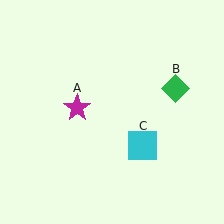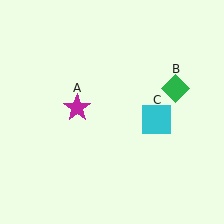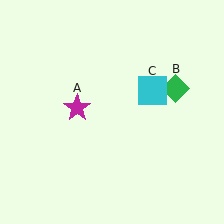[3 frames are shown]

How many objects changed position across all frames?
1 object changed position: cyan square (object C).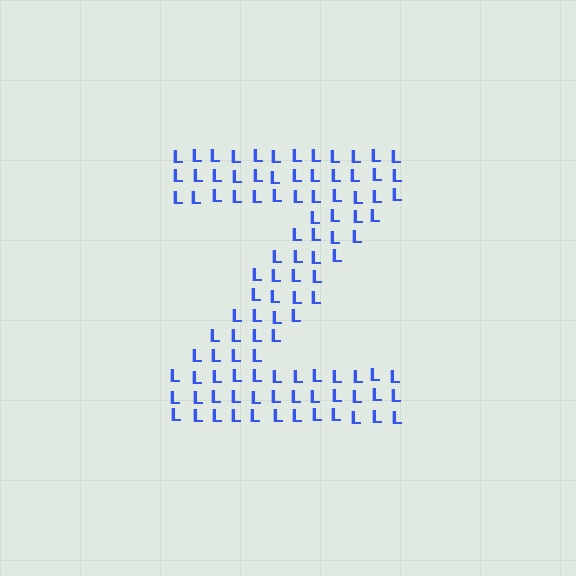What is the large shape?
The large shape is the letter Z.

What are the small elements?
The small elements are letter L's.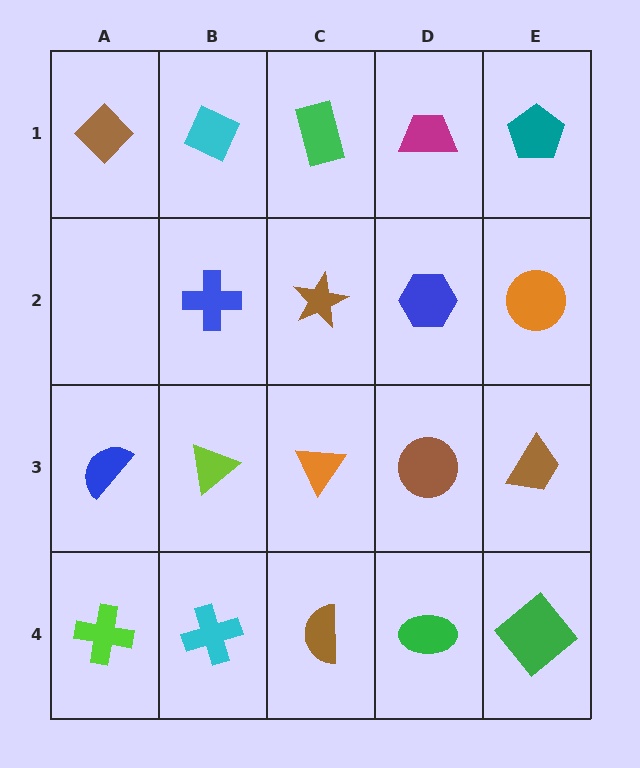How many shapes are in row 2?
4 shapes.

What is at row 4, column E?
A green diamond.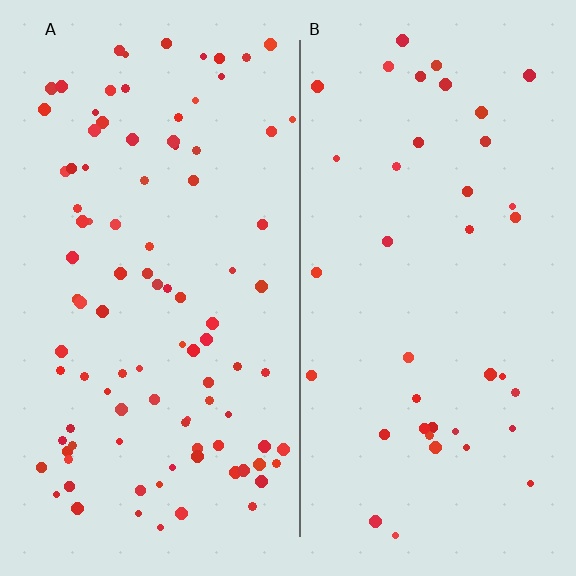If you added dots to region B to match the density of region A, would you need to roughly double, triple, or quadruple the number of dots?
Approximately double.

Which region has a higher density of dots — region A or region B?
A (the left).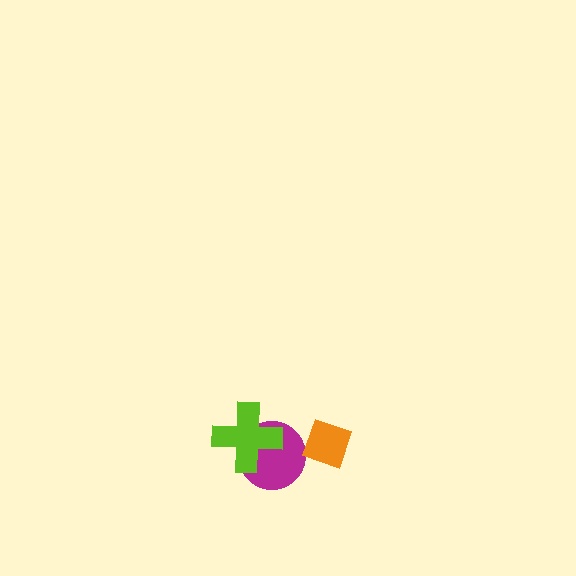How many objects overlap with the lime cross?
1 object overlaps with the lime cross.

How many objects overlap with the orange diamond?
0 objects overlap with the orange diamond.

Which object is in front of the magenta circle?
The lime cross is in front of the magenta circle.